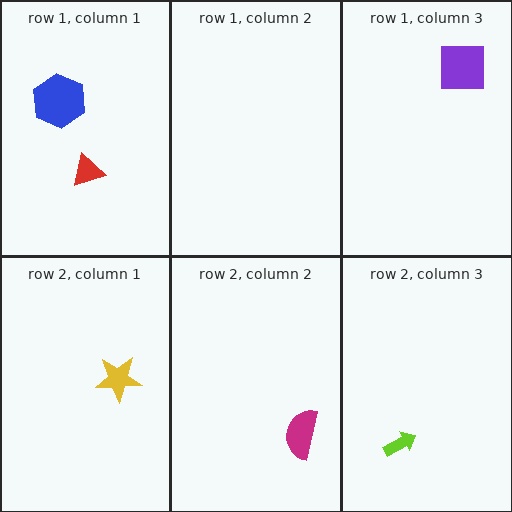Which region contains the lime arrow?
The row 2, column 3 region.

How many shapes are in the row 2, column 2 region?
1.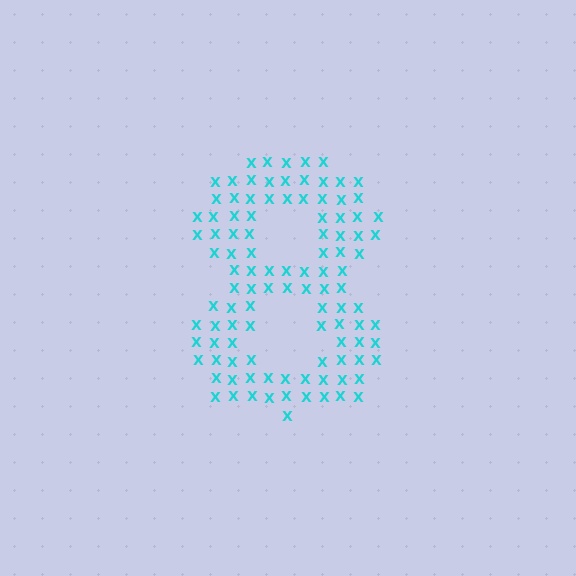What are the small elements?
The small elements are letter X's.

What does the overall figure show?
The overall figure shows the digit 8.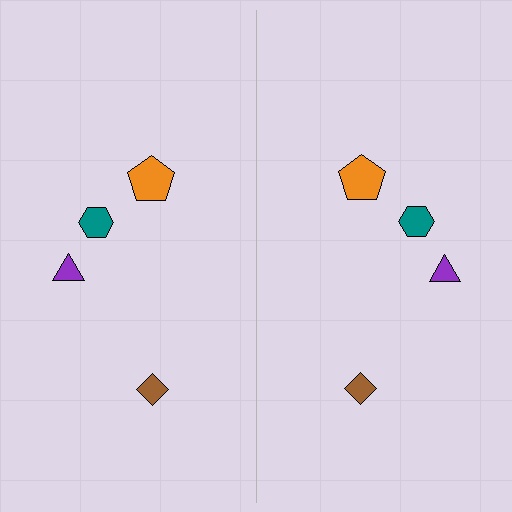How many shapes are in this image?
There are 8 shapes in this image.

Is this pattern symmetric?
Yes, this pattern has bilateral (reflection) symmetry.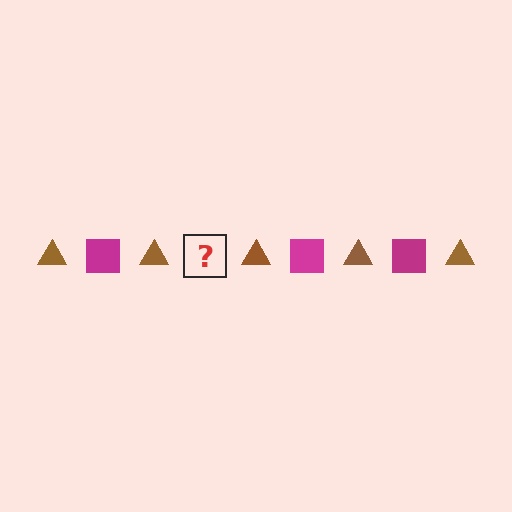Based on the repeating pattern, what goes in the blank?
The blank should be a magenta square.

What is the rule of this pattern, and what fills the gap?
The rule is that the pattern alternates between brown triangle and magenta square. The gap should be filled with a magenta square.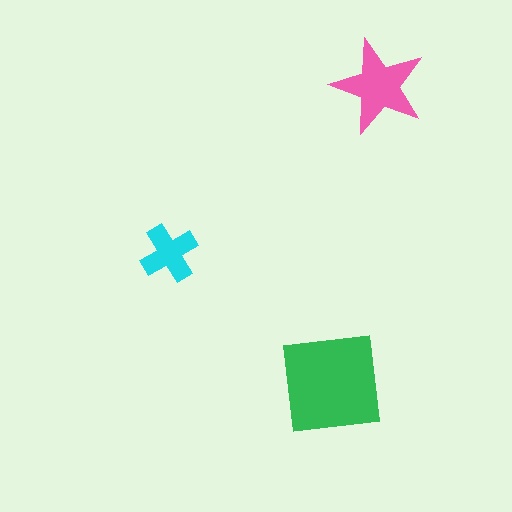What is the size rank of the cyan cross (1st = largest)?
3rd.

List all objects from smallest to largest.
The cyan cross, the pink star, the green square.